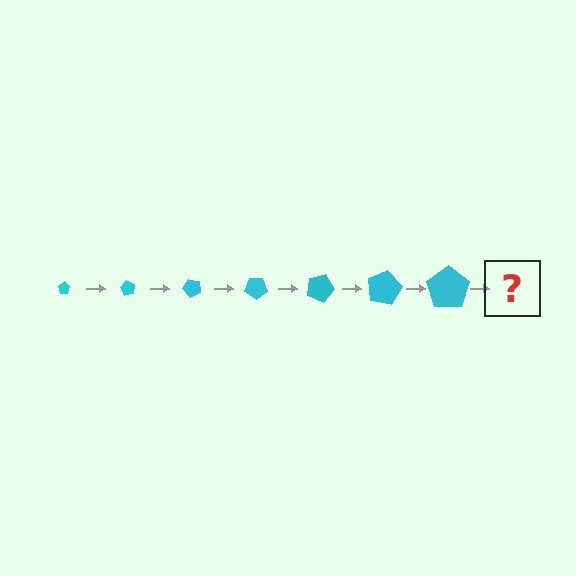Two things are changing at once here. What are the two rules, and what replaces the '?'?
The two rules are that the pentagon grows larger each step and it rotates 60 degrees each step. The '?' should be a pentagon, larger than the previous one and rotated 420 degrees from the start.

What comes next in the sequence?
The next element should be a pentagon, larger than the previous one and rotated 420 degrees from the start.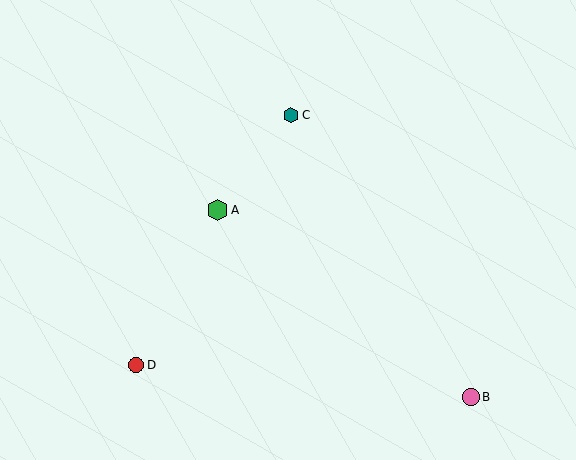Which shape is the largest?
The green hexagon (labeled A) is the largest.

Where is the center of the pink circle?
The center of the pink circle is at (471, 397).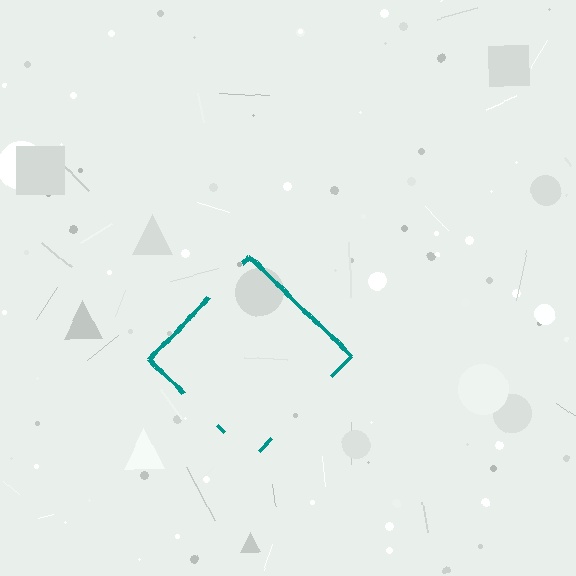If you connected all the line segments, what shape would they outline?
They would outline a diamond.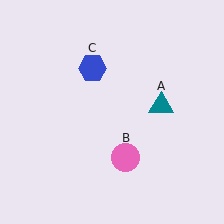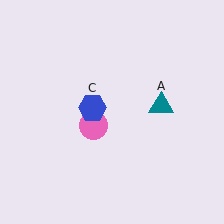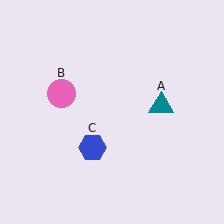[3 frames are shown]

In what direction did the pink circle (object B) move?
The pink circle (object B) moved up and to the left.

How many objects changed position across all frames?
2 objects changed position: pink circle (object B), blue hexagon (object C).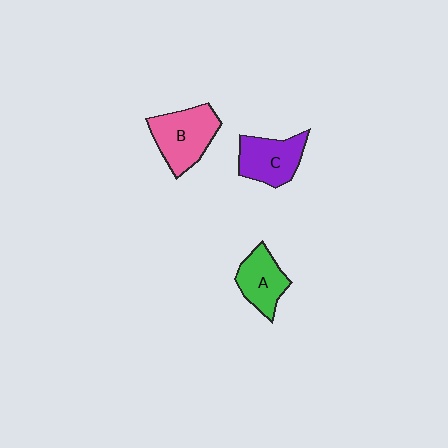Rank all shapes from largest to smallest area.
From largest to smallest: B (pink), C (purple), A (green).